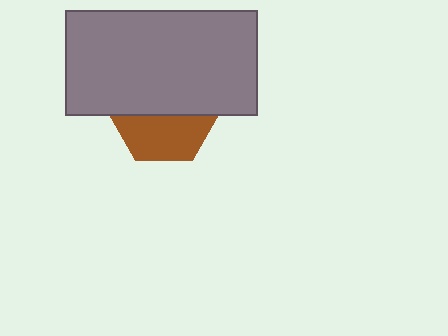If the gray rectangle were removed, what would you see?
You would see the complete brown hexagon.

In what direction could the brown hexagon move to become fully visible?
The brown hexagon could move down. That would shift it out from behind the gray rectangle entirely.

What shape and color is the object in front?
The object in front is a gray rectangle.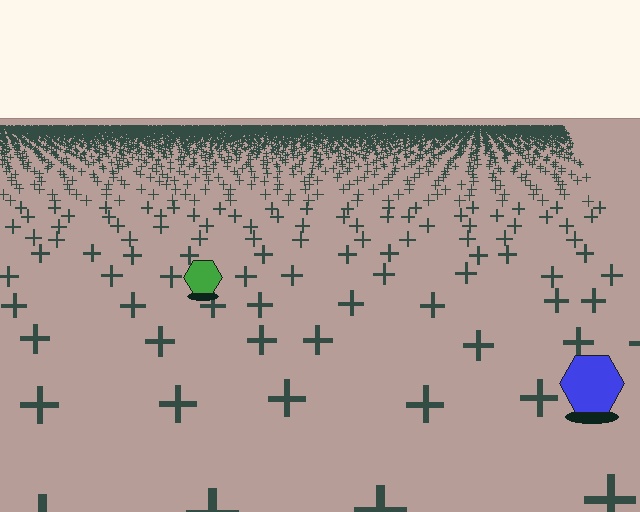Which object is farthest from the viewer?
The green hexagon is farthest from the viewer. It appears smaller and the ground texture around it is denser.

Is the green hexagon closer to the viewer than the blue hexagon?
No. The blue hexagon is closer — you can tell from the texture gradient: the ground texture is coarser near it.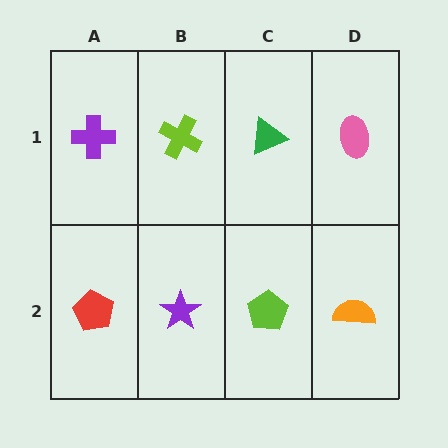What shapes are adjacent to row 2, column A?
A purple cross (row 1, column A), a purple star (row 2, column B).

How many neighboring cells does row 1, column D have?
2.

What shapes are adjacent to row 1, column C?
A lime pentagon (row 2, column C), a lime cross (row 1, column B), a pink ellipse (row 1, column D).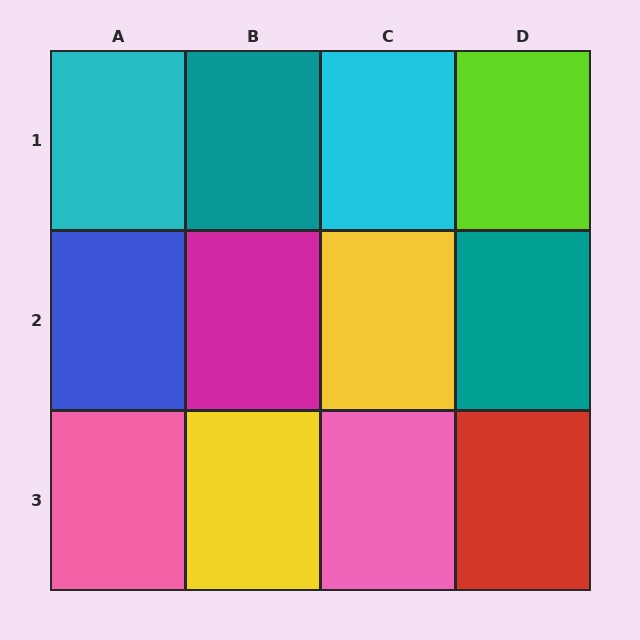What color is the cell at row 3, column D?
Red.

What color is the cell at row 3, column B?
Yellow.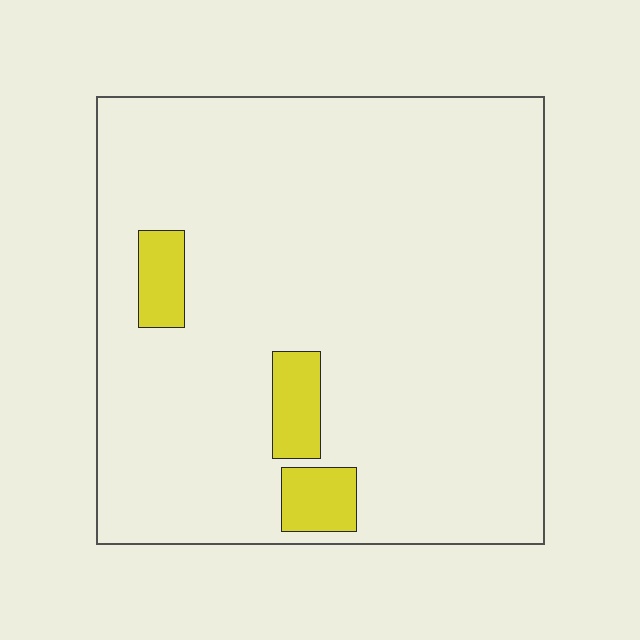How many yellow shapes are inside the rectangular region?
3.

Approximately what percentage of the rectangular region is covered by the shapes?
Approximately 5%.